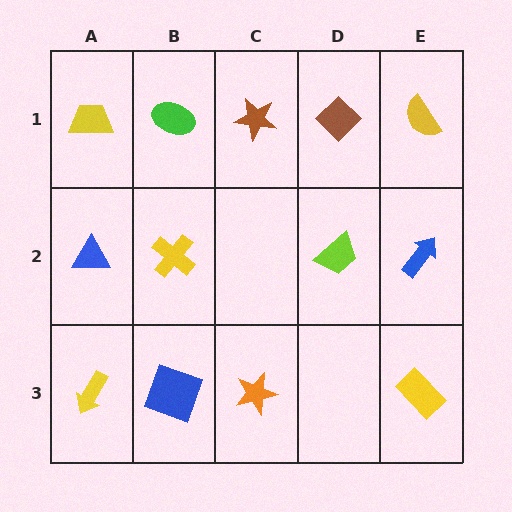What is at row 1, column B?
A green ellipse.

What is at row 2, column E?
A blue arrow.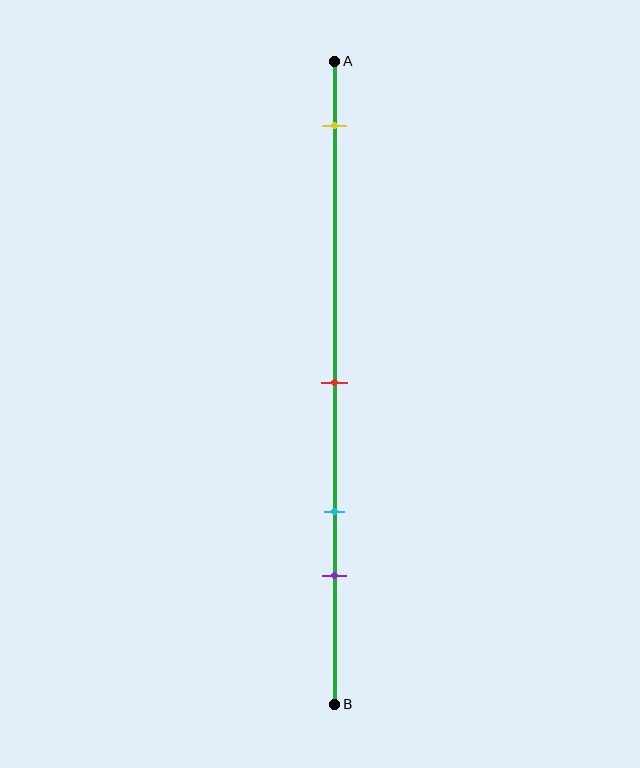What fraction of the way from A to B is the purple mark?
The purple mark is approximately 80% (0.8) of the way from A to B.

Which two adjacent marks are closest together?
The cyan and purple marks are the closest adjacent pair.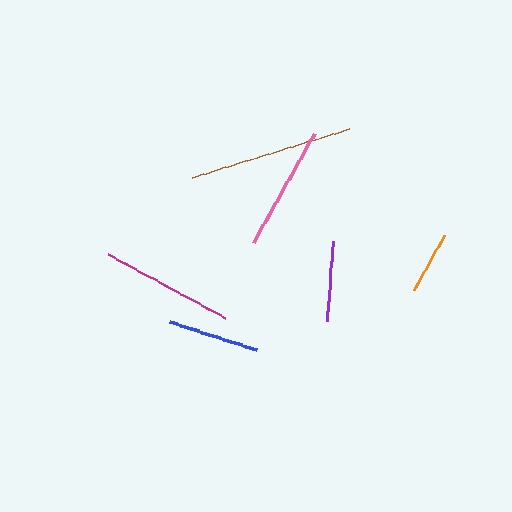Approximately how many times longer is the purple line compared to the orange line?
The purple line is approximately 1.3 times the length of the orange line.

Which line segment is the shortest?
The orange line is the shortest at approximately 64 pixels.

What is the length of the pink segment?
The pink segment is approximately 125 pixels long.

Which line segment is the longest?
The brown line is the longest at approximately 165 pixels.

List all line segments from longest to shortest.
From longest to shortest: brown, magenta, pink, blue, purple, orange.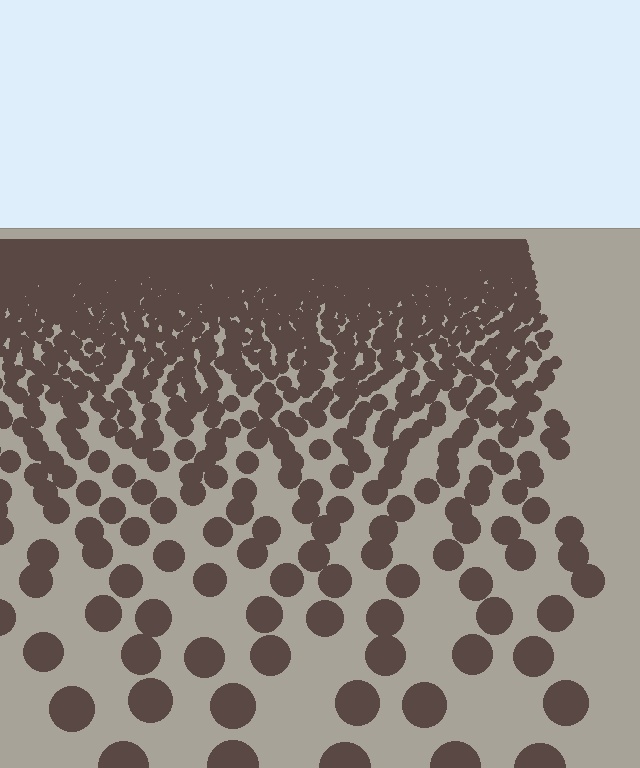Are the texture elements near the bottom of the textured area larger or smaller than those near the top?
Larger. Near the bottom, elements are closer to the viewer and appear at a bigger on-screen size.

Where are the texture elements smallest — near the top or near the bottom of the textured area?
Near the top.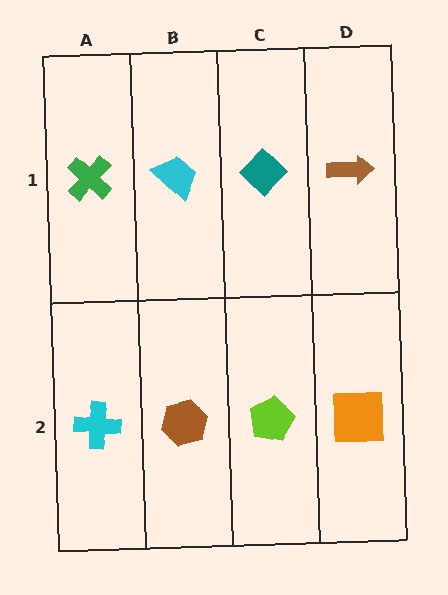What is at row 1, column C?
A teal diamond.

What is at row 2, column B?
A brown hexagon.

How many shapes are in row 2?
4 shapes.